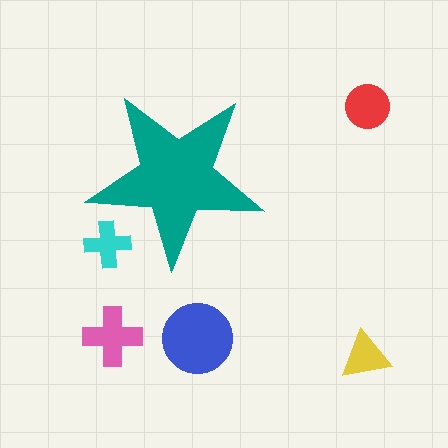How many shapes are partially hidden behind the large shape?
1 shape is partially hidden.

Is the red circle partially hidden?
No, the red circle is fully visible.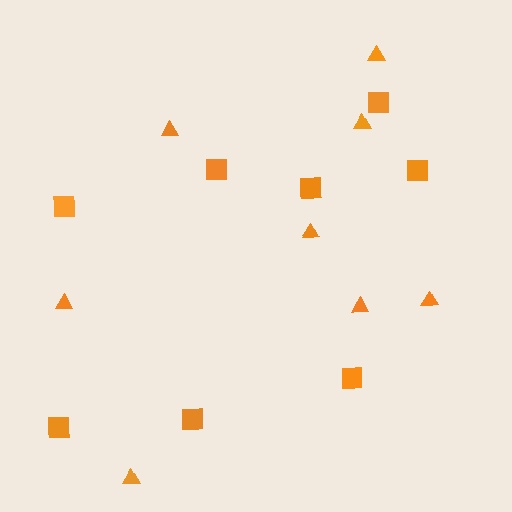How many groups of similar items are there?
There are 2 groups: one group of triangles (8) and one group of squares (8).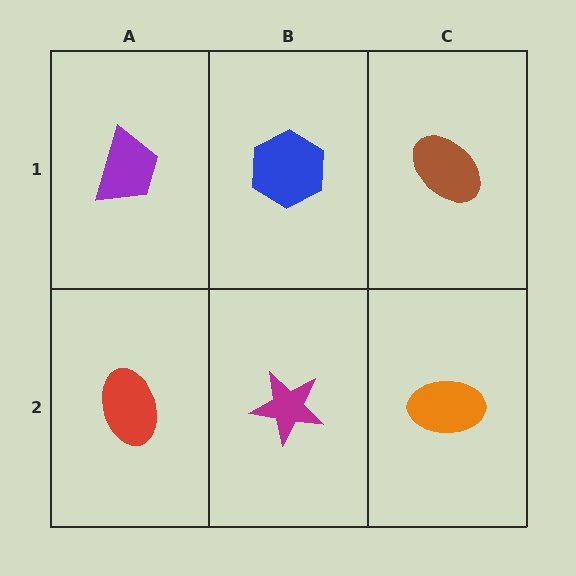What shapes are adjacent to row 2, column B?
A blue hexagon (row 1, column B), a red ellipse (row 2, column A), an orange ellipse (row 2, column C).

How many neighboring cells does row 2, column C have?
2.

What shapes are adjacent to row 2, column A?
A purple trapezoid (row 1, column A), a magenta star (row 2, column B).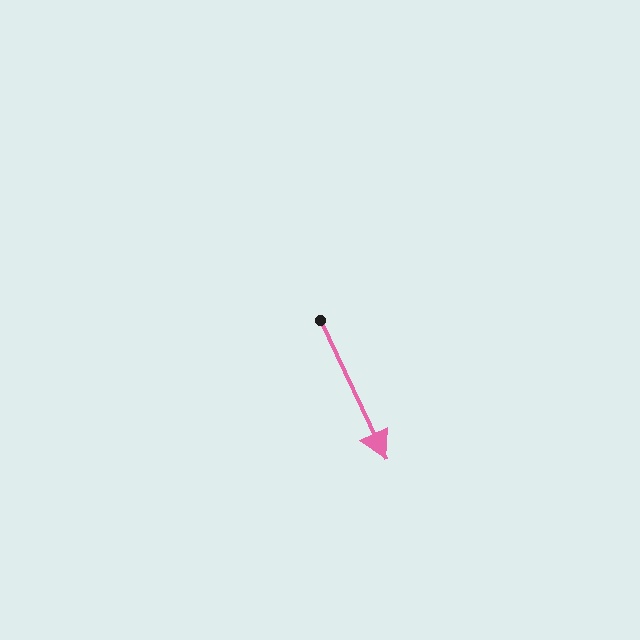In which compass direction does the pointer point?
Southeast.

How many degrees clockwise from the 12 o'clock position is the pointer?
Approximately 155 degrees.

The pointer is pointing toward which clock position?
Roughly 5 o'clock.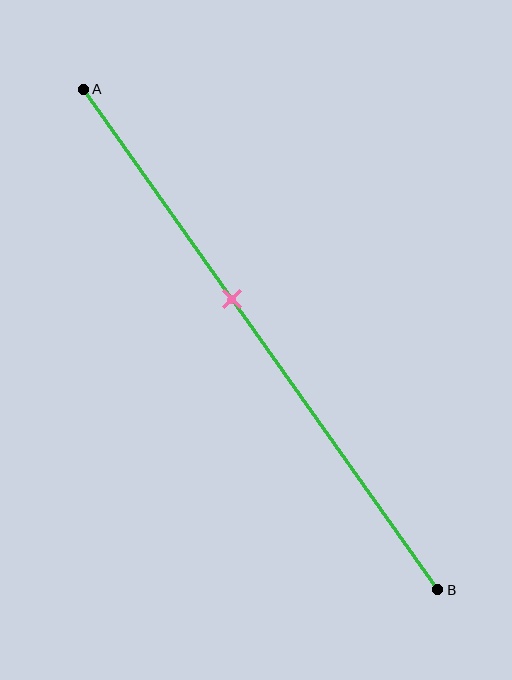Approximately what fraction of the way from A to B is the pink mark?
The pink mark is approximately 40% of the way from A to B.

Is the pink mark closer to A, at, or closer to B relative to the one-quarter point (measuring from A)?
The pink mark is closer to point B than the one-quarter point of segment AB.